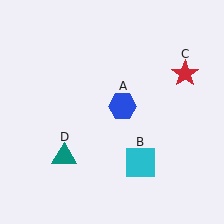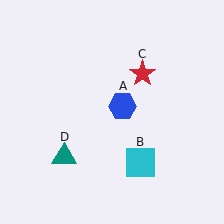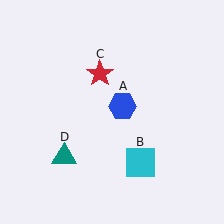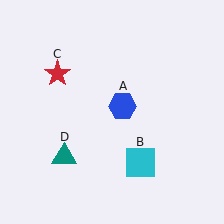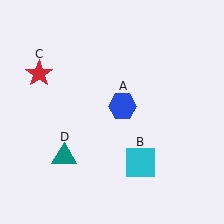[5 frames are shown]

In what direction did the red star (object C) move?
The red star (object C) moved left.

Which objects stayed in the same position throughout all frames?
Blue hexagon (object A) and cyan square (object B) and teal triangle (object D) remained stationary.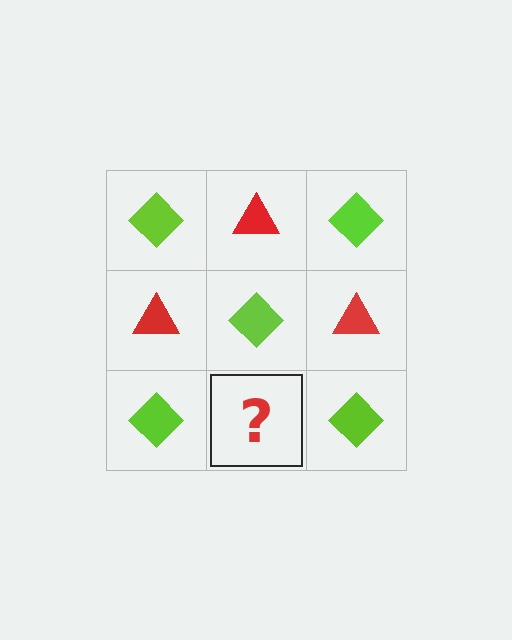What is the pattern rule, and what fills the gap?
The rule is that it alternates lime diamond and red triangle in a checkerboard pattern. The gap should be filled with a red triangle.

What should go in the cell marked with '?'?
The missing cell should contain a red triangle.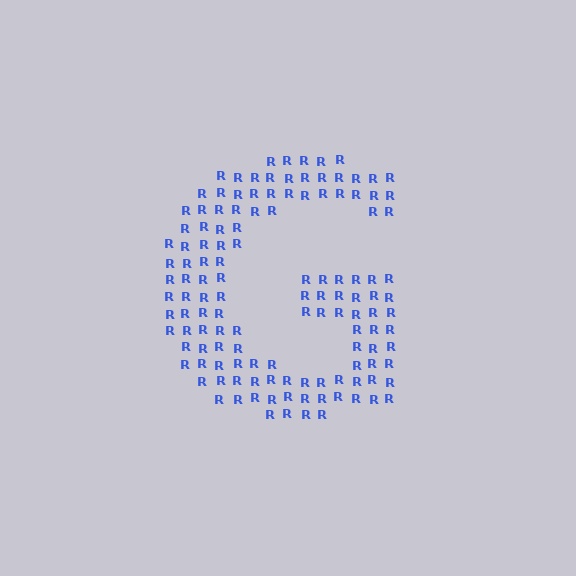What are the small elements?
The small elements are letter R's.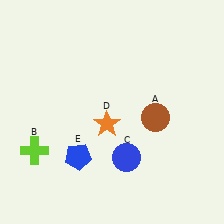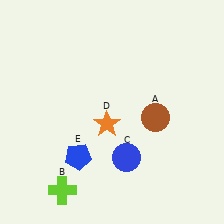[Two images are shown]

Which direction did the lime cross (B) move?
The lime cross (B) moved down.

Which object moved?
The lime cross (B) moved down.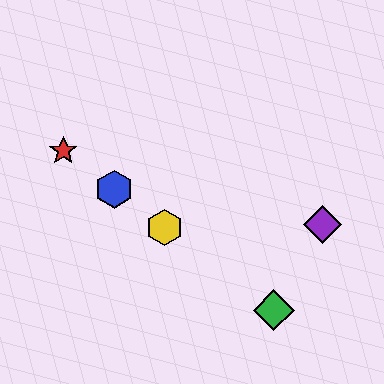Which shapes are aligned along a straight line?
The red star, the blue hexagon, the green diamond, the yellow hexagon are aligned along a straight line.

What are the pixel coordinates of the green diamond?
The green diamond is at (274, 310).